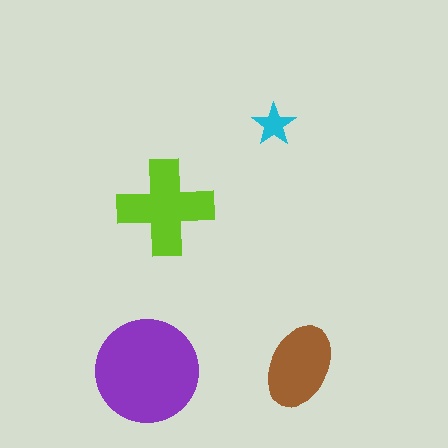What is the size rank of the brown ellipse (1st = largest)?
3rd.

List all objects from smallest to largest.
The cyan star, the brown ellipse, the lime cross, the purple circle.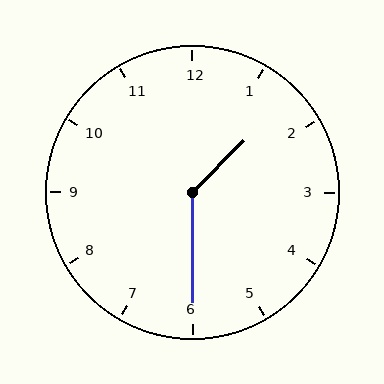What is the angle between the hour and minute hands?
Approximately 135 degrees.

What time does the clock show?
1:30.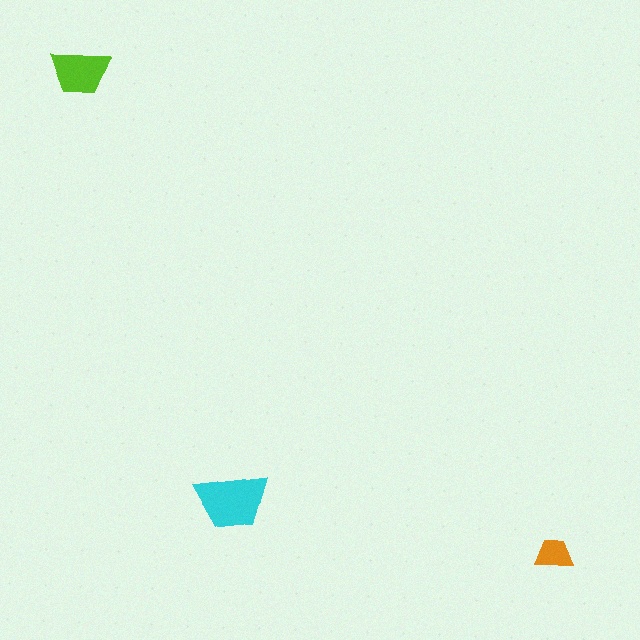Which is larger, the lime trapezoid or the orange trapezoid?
The lime one.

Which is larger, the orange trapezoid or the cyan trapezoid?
The cyan one.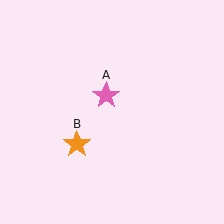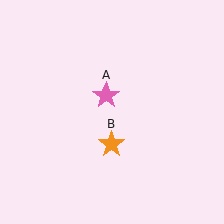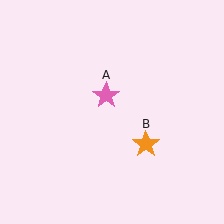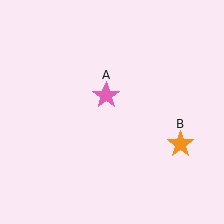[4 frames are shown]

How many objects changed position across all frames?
1 object changed position: orange star (object B).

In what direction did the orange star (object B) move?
The orange star (object B) moved right.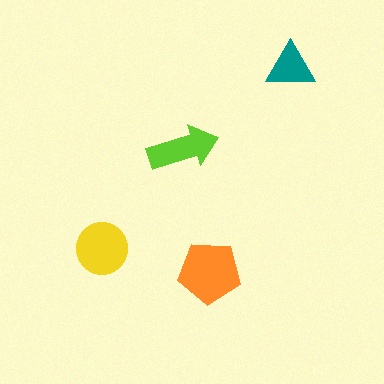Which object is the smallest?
The teal triangle.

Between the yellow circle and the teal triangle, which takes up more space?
The yellow circle.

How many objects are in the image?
There are 4 objects in the image.